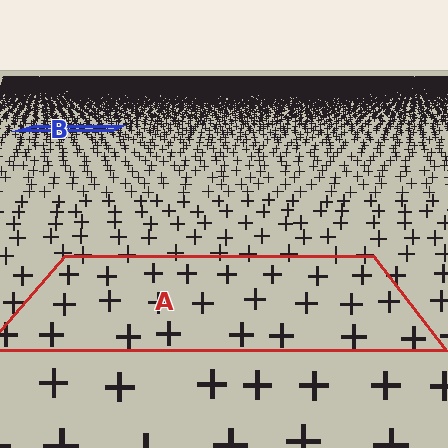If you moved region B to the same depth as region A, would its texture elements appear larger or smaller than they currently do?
They would appear larger. At a closer depth, the same texture elements are projected at a bigger on-screen size.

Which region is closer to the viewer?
Region A is closer. The texture elements there are larger and more spread out.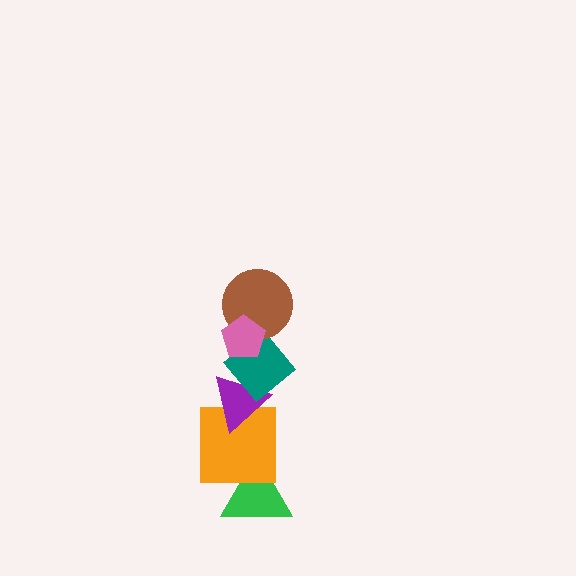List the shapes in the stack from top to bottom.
From top to bottom: the pink pentagon, the brown circle, the teal diamond, the purple triangle, the orange square, the green triangle.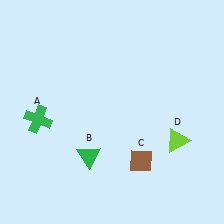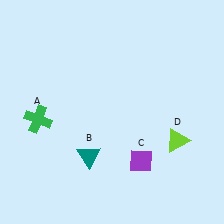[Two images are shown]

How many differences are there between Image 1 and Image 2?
There are 2 differences between the two images.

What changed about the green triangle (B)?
In Image 1, B is green. In Image 2, it changed to teal.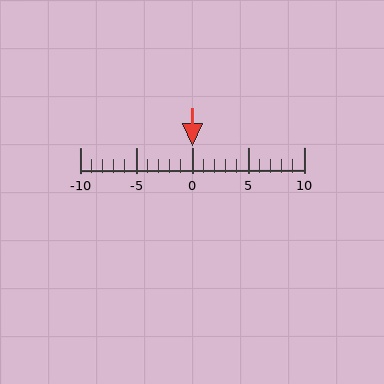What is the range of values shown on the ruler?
The ruler shows values from -10 to 10.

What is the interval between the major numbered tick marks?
The major tick marks are spaced 5 units apart.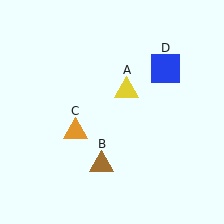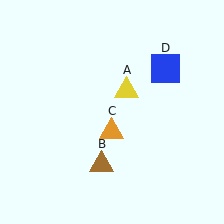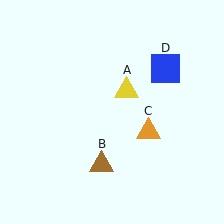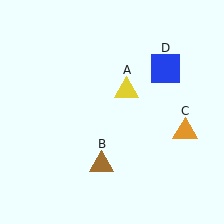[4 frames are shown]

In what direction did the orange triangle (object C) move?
The orange triangle (object C) moved right.